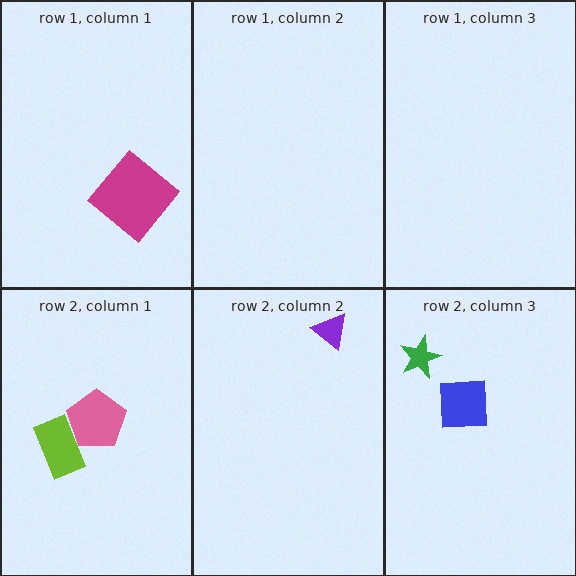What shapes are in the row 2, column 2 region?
The purple triangle.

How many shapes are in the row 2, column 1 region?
2.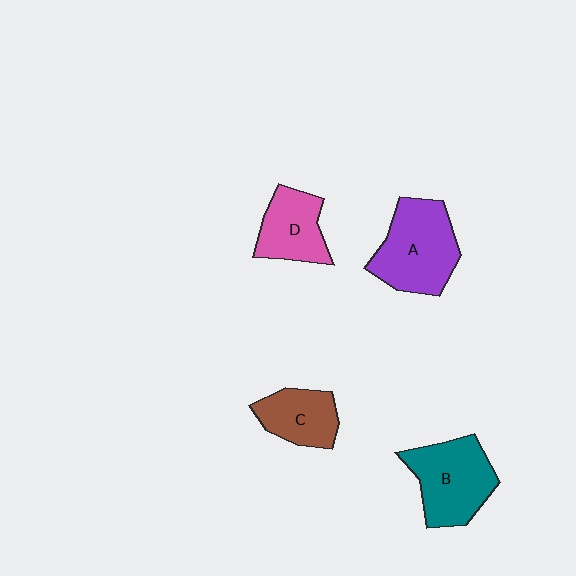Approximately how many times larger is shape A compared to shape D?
Approximately 1.5 times.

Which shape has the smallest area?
Shape C (brown).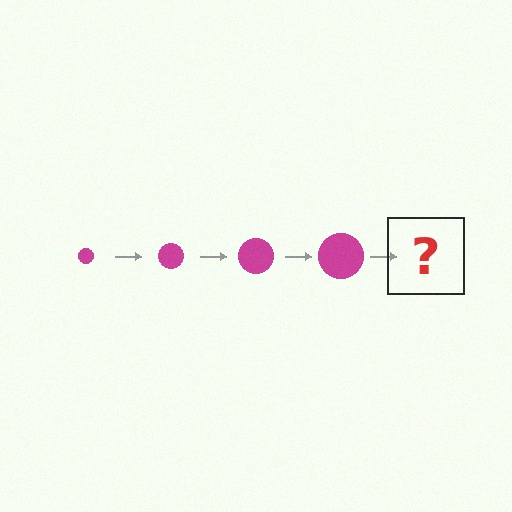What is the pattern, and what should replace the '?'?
The pattern is that the circle gets progressively larger each step. The '?' should be a magenta circle, larger than the previous one.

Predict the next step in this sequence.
The next step is a magenta circle, larger than the previous one.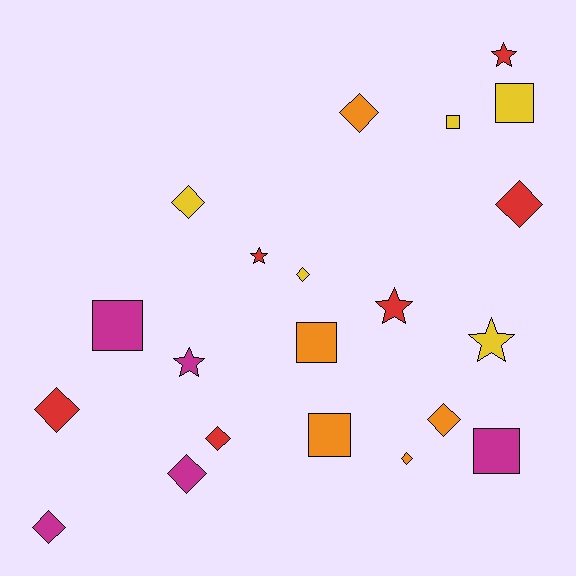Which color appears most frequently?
Red, with 6 objects.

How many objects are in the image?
There are 21 objects.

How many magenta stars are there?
There is 1 magenta star.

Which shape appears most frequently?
Diamond, with 10 objects.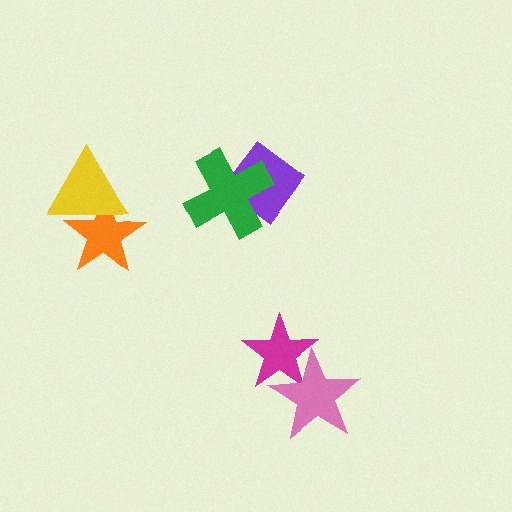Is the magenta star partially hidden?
Yes, it is partially covered by another shape.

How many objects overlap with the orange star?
1 object overlaps with the orange star.